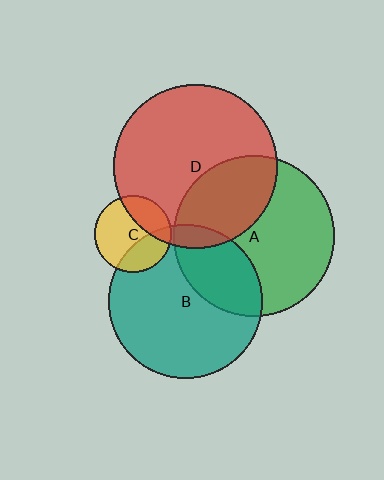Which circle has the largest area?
Circle D (red).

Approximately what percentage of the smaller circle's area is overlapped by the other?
Approximately 30%.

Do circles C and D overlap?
Yes.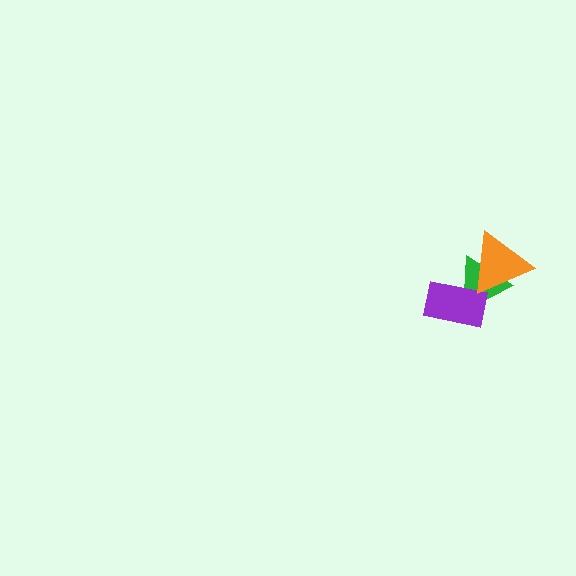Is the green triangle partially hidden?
Yes, it is partially covered by another shape.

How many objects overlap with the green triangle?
2 objects overlap with the green triangle.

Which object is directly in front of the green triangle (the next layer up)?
The purple rectangle is directly in front of the green triangle.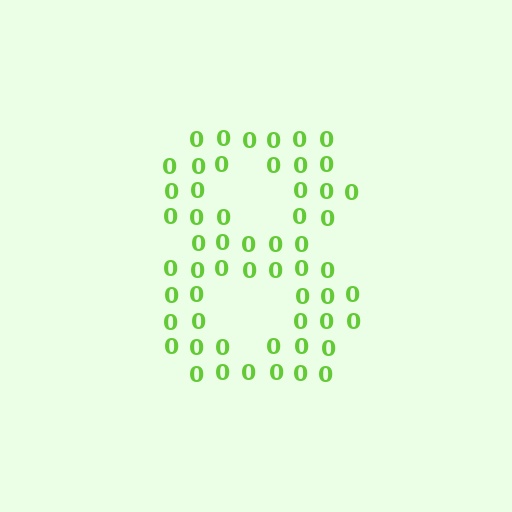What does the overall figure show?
The overall figure shows the digit 8.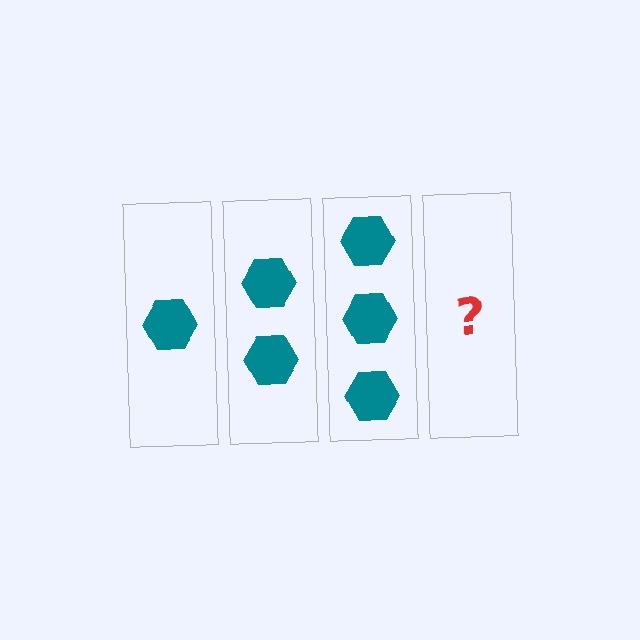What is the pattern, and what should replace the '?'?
The pattern is that each step adds one more hexagon. The '?' should be 4 hexagons.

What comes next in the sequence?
The next element should be 4 hexagons.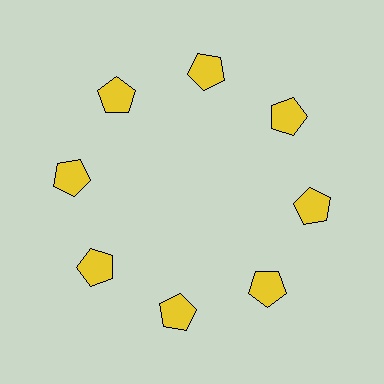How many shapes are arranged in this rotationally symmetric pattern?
There are 8 shapes, arranged in 8 groups of 1.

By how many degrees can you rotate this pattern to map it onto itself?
The pattern maps onto itself every 45 degrees of rotation.